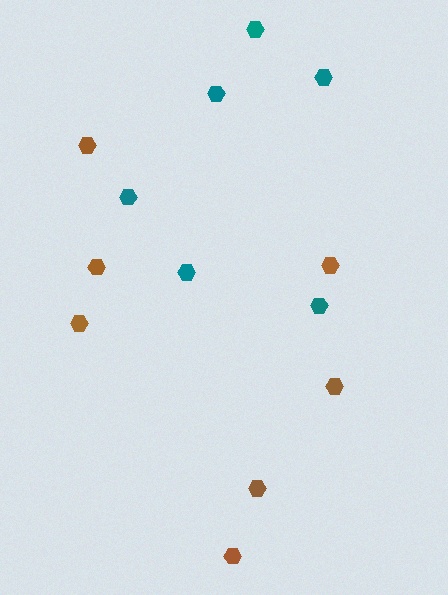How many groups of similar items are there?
There are 2 groups: one group of brown hexagons (7) and one group of teal hexagons (6).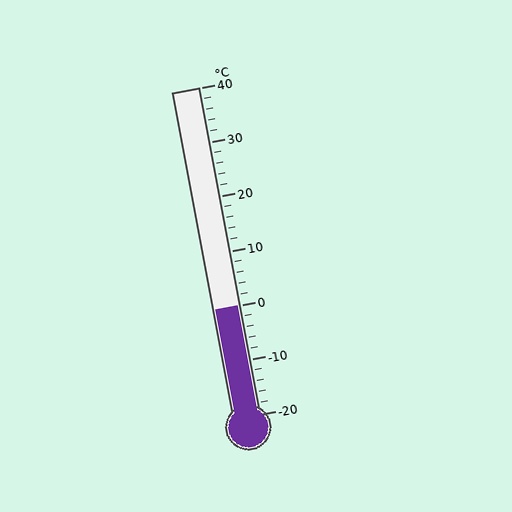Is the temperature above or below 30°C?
The temperature is below 30°C.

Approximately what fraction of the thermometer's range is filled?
The thermometer is filled to approximately 35% of its range.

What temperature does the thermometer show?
The thermometer shows approximately 0°C.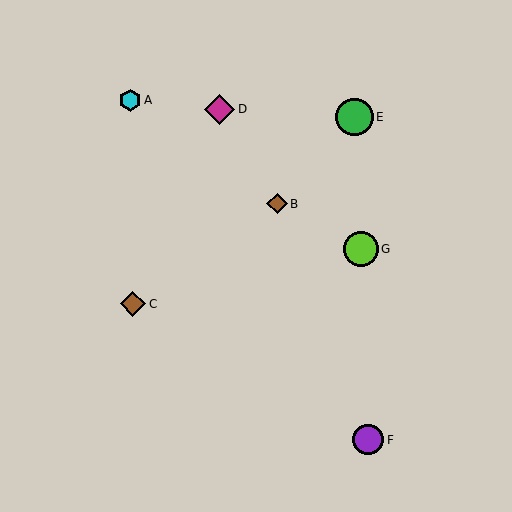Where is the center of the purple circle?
The center of the purple circle is at (368, 440).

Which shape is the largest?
The green circle (labeled E) is the largest.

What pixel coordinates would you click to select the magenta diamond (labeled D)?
Click at (220, 109) to select the magenta diamond D.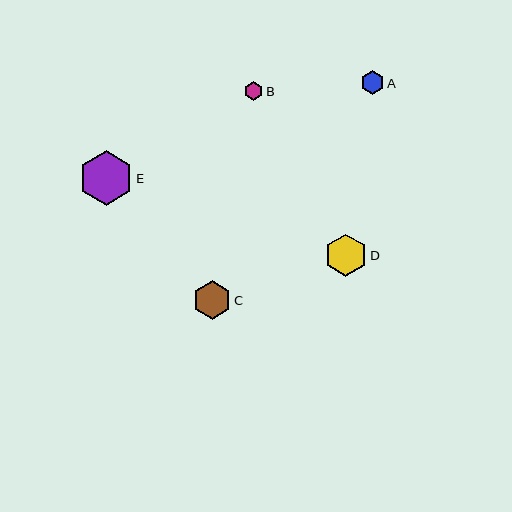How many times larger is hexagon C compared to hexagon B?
Hexagon C is approximately 2.1 times the size of hexagon B.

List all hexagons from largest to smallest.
From largest to smallest: E, D, C, A, B.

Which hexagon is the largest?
Hexagon E is the largest with a size of approximately 55 pixels.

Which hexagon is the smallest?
Hexagon B is the smallest with a size of approximately 19 pixels.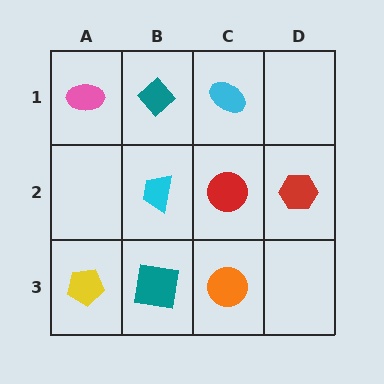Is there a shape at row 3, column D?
No, that cell is empty.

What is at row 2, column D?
A red hexagon.